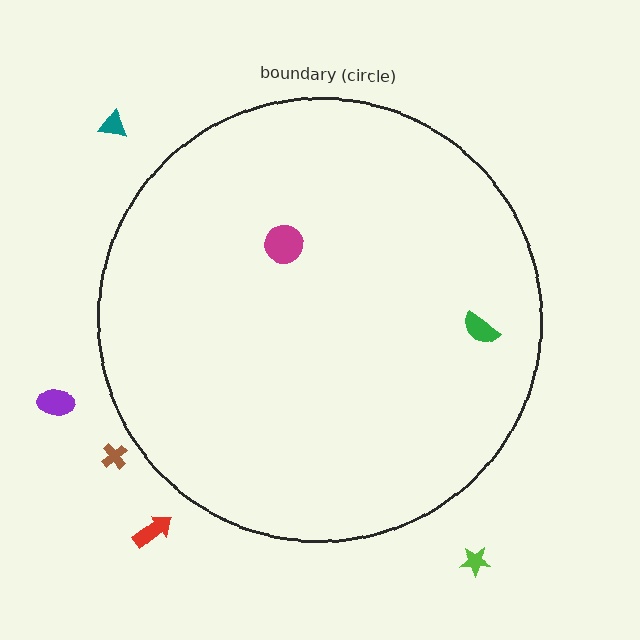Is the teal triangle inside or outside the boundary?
Outside.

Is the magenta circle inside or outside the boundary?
Inside.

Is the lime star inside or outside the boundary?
Outside.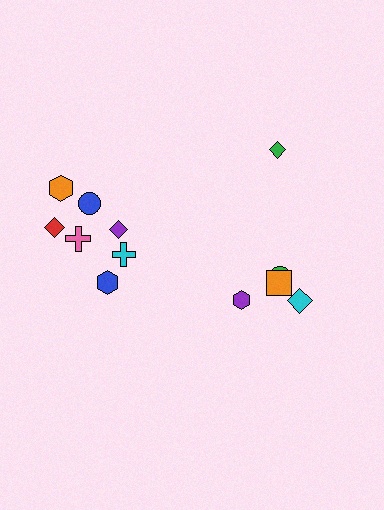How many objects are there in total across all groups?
There are 12 objects.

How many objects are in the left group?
There are 7 objects.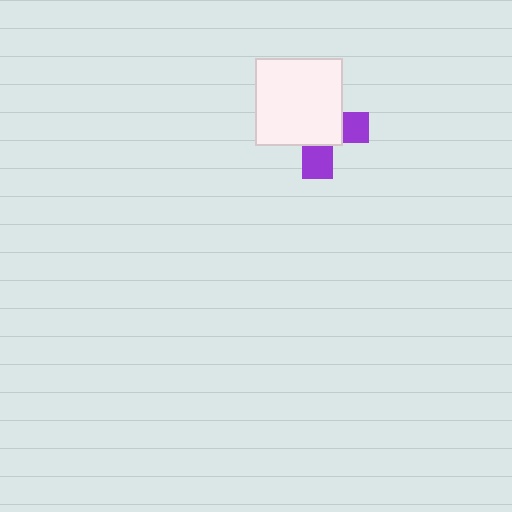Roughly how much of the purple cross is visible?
A small part of it is visible (roughly 34%).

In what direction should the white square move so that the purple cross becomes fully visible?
The white square should move toward the upper-left. That is the shortest direction to clear the overlap and leave the purple cross fully visible.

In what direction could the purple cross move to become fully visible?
The purple cross could move toward the lower-right. That would shift it out from behind the white square entirely.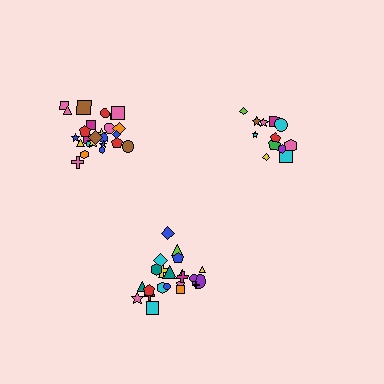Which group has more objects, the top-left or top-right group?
The top-left group.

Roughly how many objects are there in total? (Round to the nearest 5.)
Roughly 60 objects in total.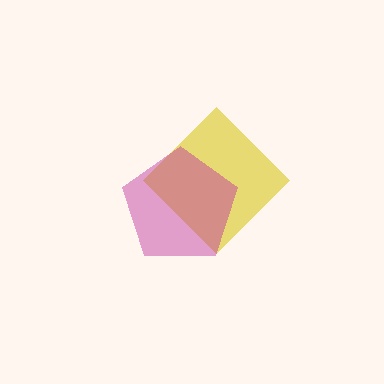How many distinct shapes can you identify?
There are 2 distinct shapes: a yellow diamond, a magenta pentagon.